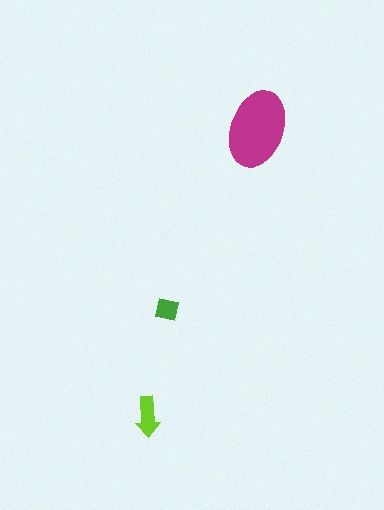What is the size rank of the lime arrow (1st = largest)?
2nd.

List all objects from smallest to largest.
The green square, the lime arrow, the magenta ellipse.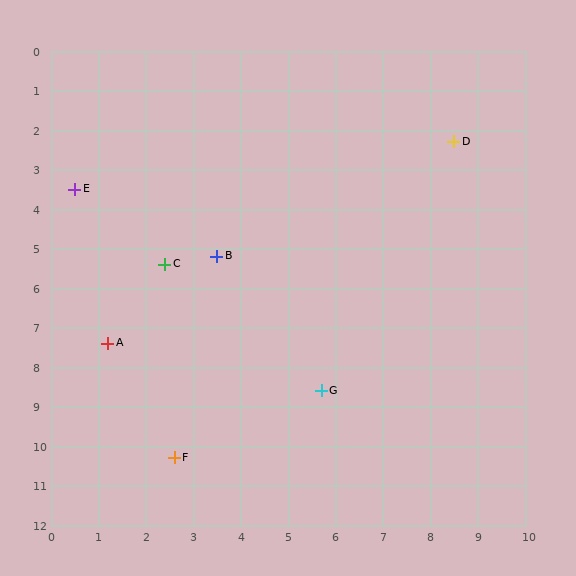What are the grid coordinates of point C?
Point C is at approximately (2.4, 5.4).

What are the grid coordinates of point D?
Point D is at approximately (8.5, 2.3).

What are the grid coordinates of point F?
Point F is at approximately (2.6, 10.3).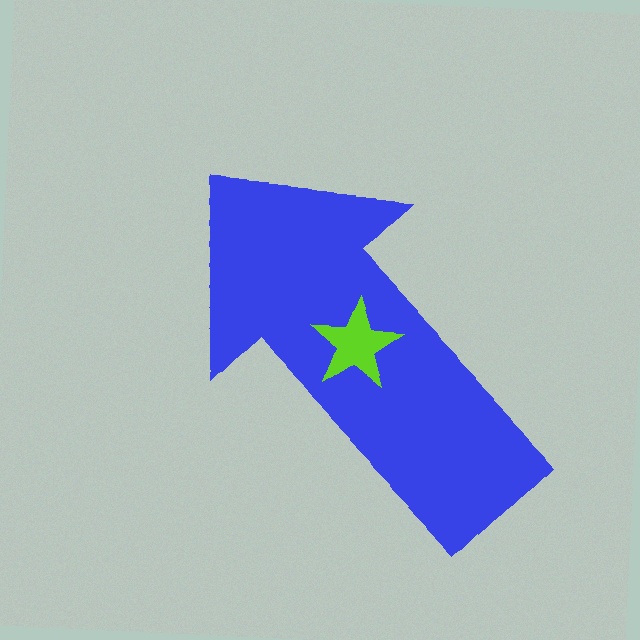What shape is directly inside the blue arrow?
The lime star.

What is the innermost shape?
The lime star.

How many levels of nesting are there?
2.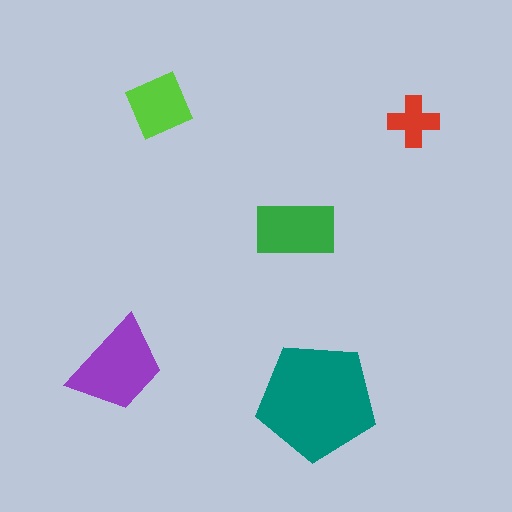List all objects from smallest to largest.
The red cross, the lime square, the green rectangle, the purple trapezoid, the teal pentagon.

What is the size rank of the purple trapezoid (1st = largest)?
2nd.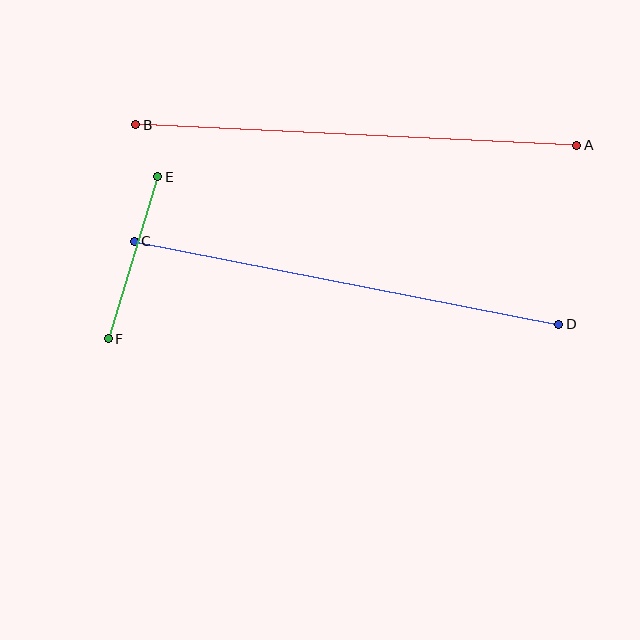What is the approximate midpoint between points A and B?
The midpoint is at approximately (356, 135) pixels.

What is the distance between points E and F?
The distance is approximately 169 pixels.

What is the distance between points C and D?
The distance is approximately 433 pixels.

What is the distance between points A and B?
The distance is approximately 442 pixels.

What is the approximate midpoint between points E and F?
The midpoint is at approximately (133, 258) pixels.